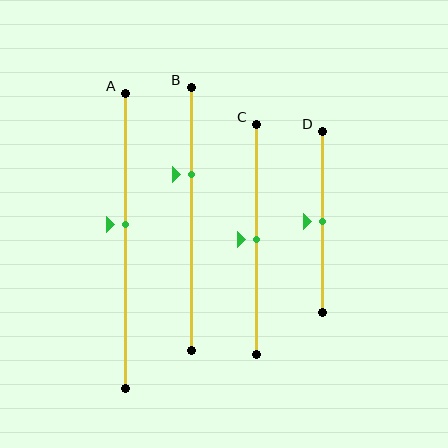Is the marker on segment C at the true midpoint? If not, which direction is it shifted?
Yes, the marker on segment C is at the true midpoint.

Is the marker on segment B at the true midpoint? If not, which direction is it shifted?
No, the marker on segment B is shifted upward by about 17% of the segment length.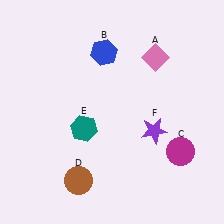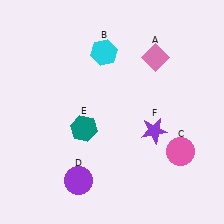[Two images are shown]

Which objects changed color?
B changed from blue to cyan. C changed from magenta to pink. D changed from brown to purple.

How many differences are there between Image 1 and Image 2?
There are 3 differences between the two images.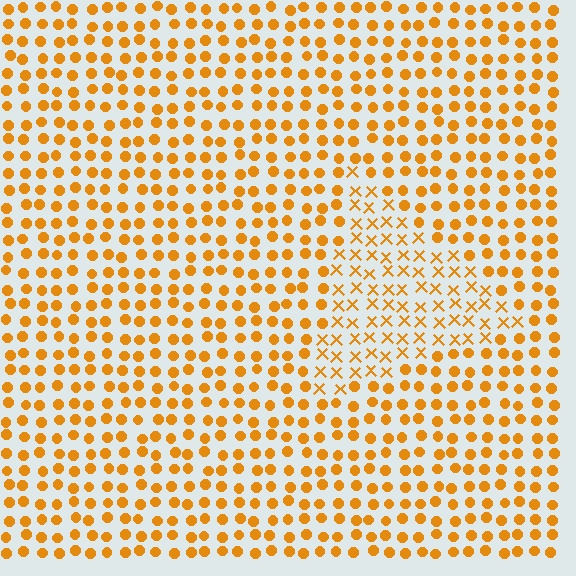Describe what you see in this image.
The image is filled with small orange elements arranged in a uniform grid. A triangle-shaped region contains X marks, while the surrounding area contains circles. The boundary is defined purely by the change in element shape.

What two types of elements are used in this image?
The image uses X marks inside the triangle region and circles outside it.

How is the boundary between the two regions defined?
The boundary is defined by a change in element shape: X marks inside vs. circles outside. All elements share the same color and spacing.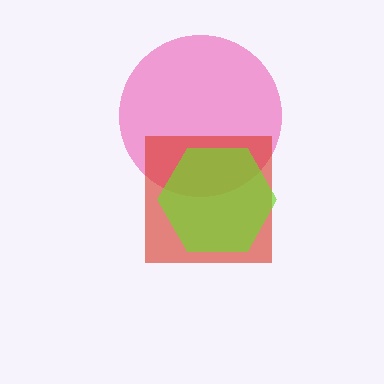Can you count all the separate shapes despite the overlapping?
Yes, there are 3 separate shapes.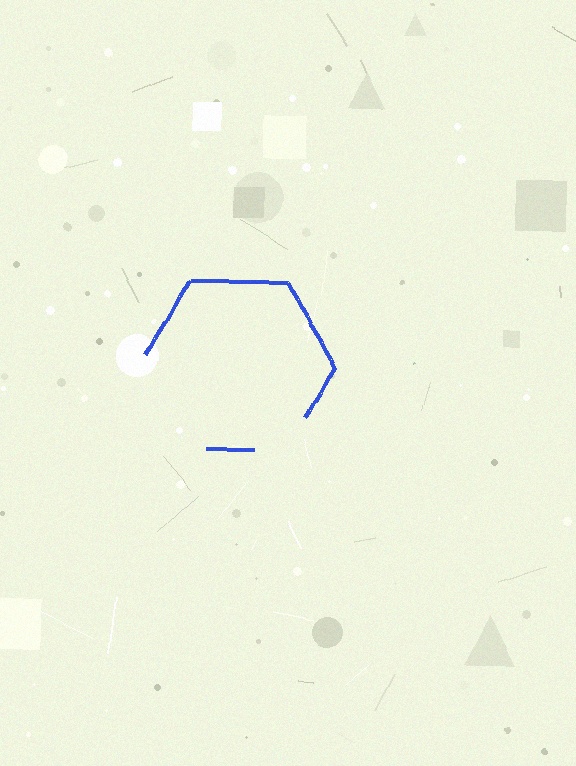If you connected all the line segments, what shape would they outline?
They would outline a hexagon.